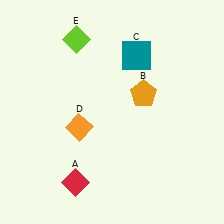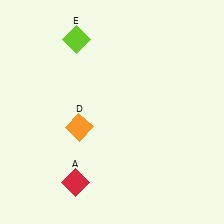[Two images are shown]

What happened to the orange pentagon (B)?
The orange pentagon (B) was removed in Image 2. It was in the top-right area of Image 1.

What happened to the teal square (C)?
The teal square (C) was removed in Image 2. It was in the top-right area of Image 1.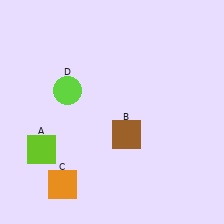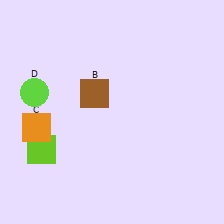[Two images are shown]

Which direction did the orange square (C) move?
The orange square (C) moved up.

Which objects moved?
The objects that moved are: the brown square (B), the orange square (C), the lime circle (D).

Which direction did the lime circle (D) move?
The lime circle (D) moved left.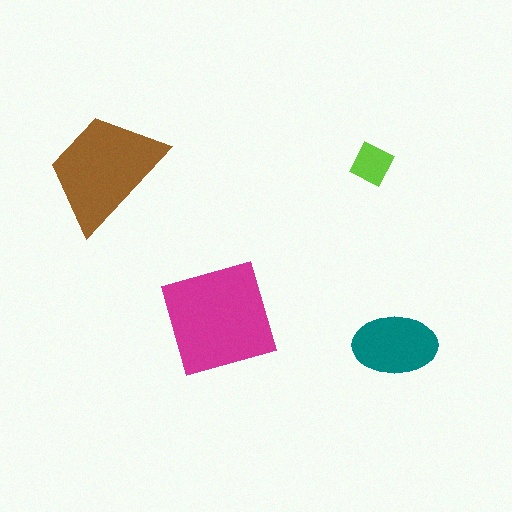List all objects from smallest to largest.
The lime diamond, the teal ellipse, the brown trapezoid, the magenta square.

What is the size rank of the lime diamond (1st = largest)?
4th.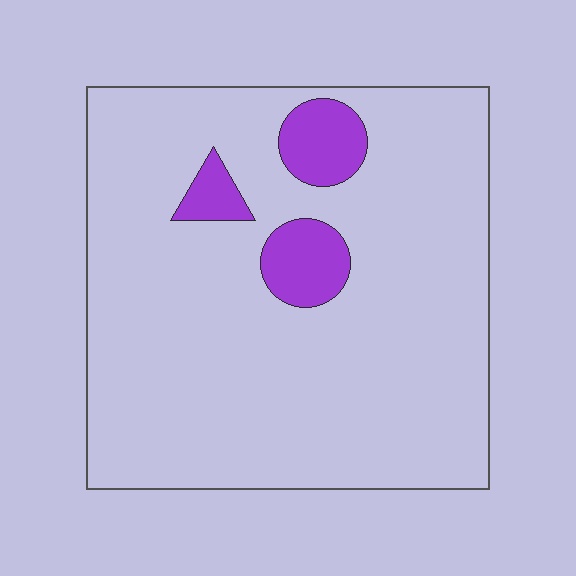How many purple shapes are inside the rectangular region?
3.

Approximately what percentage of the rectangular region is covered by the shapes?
Approximately 10%.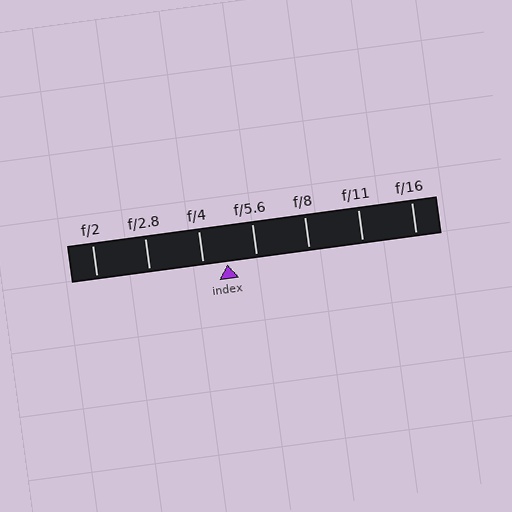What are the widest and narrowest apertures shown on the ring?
The widest aperture shown is f/2 and the narrowest is f/16.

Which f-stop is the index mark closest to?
The index mark is closest to f/4.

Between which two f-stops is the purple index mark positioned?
The index mark is between f/4 and f/5.6.